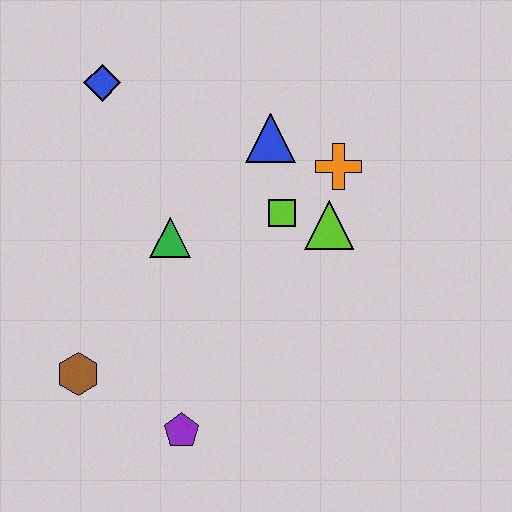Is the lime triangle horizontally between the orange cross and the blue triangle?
Yes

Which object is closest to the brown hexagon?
The purple pentagon is closest to the brown hexagon.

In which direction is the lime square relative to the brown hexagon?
The lime square is to the right of the brown hexagon.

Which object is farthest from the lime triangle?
The brown hexagon is farthest from the lime triangle.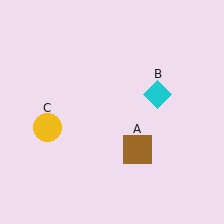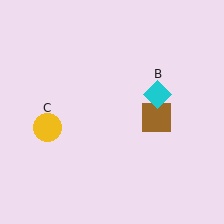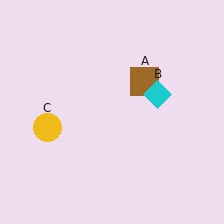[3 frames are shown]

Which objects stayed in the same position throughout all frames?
Cyan diamond (object B) and yellow circle (object C) remained stationary.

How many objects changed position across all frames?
1 object changed position: brown square (object A).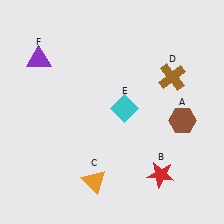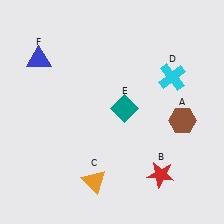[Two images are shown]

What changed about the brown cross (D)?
In Image 1, D is brown. In Image 2, it changed to cyan.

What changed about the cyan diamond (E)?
In Image 1, E is cyan. In Image 2, it changed to teal.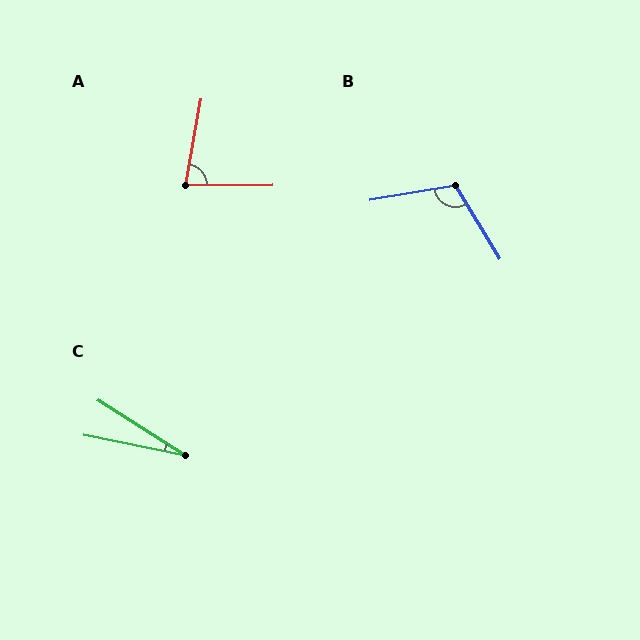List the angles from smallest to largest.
C (21°), A (80°), B (112°).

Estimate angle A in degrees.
Approximately 80 degrees.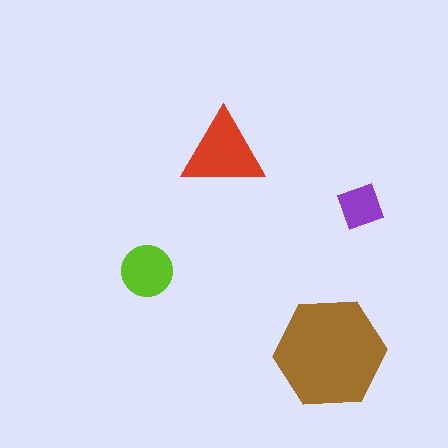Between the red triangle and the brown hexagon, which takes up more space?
The brown hexagon.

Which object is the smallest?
The purple diamond.